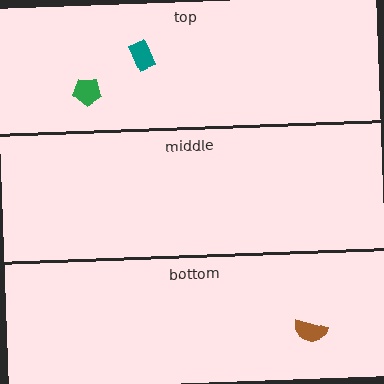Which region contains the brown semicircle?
The bottom region.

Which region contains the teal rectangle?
The top region.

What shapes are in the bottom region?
The brown semicircle.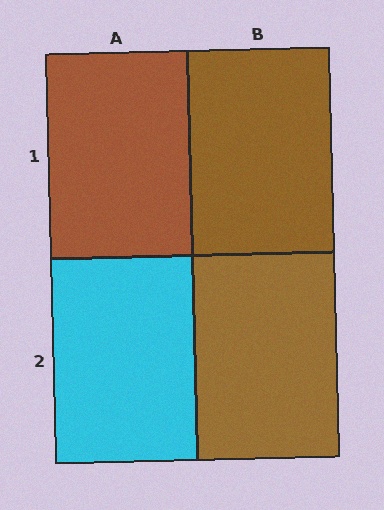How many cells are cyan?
1 cell is cyan.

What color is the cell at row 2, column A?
Cyan.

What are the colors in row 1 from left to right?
Brown, brown.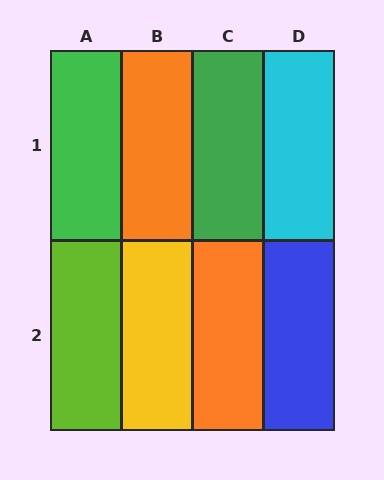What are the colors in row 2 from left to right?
Lime, yellow, orange, blue.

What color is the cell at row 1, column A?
Green.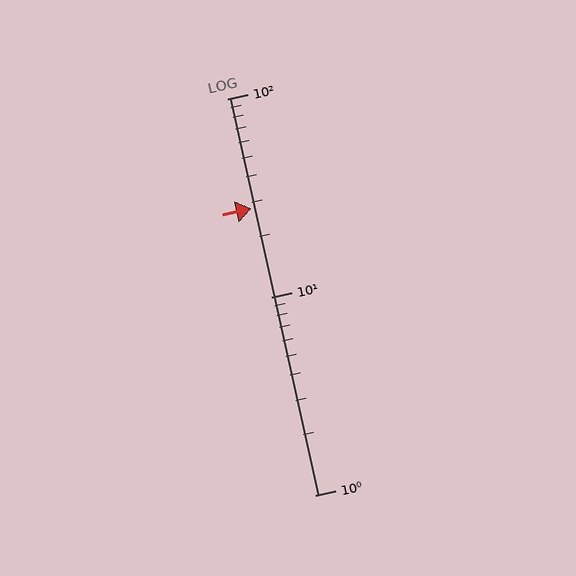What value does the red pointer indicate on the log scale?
The pointer indicates approximately 28.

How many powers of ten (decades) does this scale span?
The scale spans 2 decades, from 1 to 100.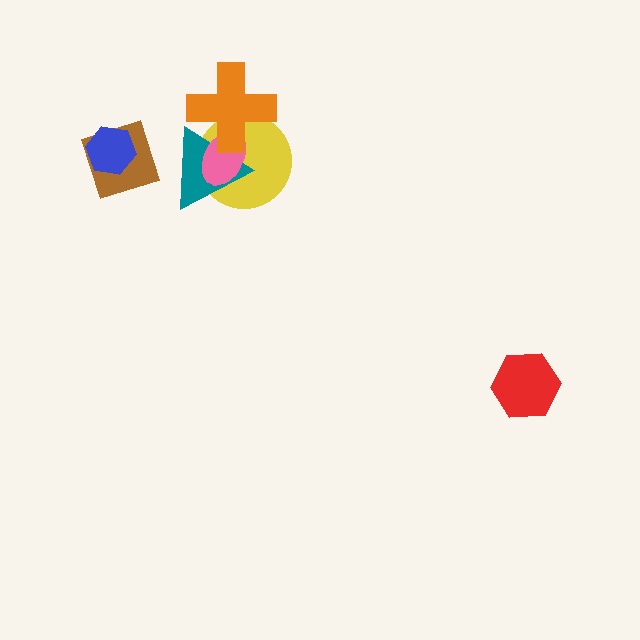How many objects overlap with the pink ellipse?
3 objects overlap with the pink ellipse.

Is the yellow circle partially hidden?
Yes, it is partially covered by another shape.